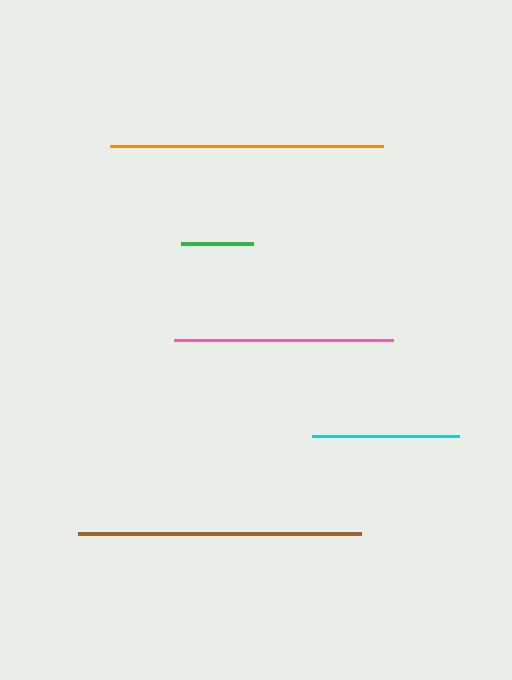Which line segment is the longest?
The brown line is the longest at approximately 282 pixels.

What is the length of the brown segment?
The brown segment is approximately 282 pixels long.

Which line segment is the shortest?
The green line is the shortest at approximately 73 pixels.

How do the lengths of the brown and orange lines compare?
The brown and orange lines are approximately the same length.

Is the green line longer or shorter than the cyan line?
The cyan line is longer than the green line.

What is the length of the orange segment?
The orange segment is approximately 273 pixels long.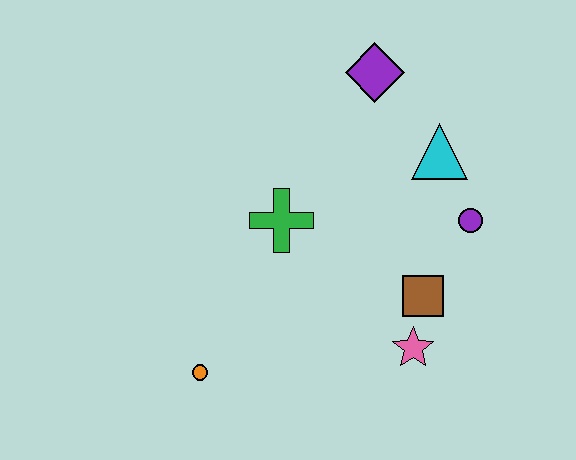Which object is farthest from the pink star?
The purple diamond is farthest from the pink star.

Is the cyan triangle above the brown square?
Yes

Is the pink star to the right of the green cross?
Yes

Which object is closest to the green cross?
The brown square is closest to the green cross.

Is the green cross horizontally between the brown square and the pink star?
No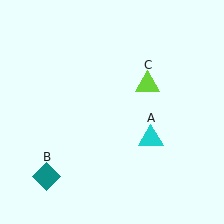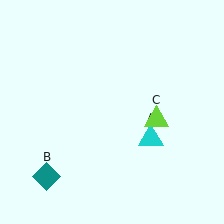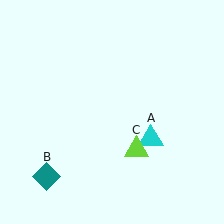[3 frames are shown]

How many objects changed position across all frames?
1 object changed position: lime triangle (object C).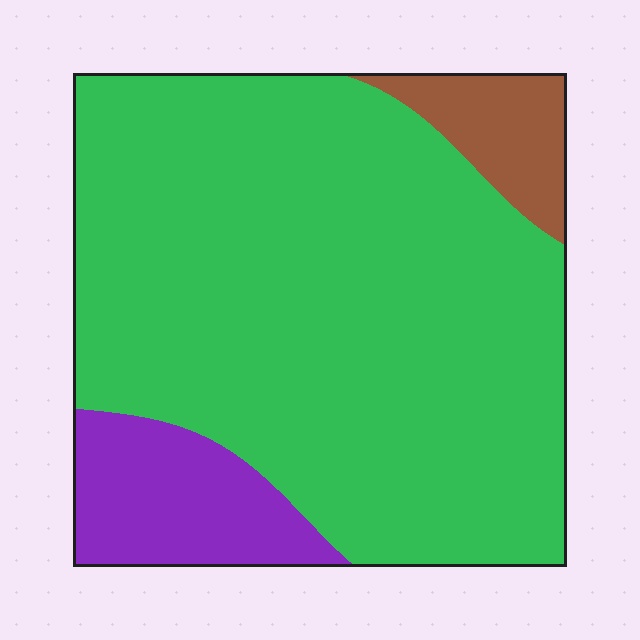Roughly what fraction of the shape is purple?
Purple takes up about one eighth (1/8) of the shape.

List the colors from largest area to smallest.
From largest to smallest: green, purple, brown.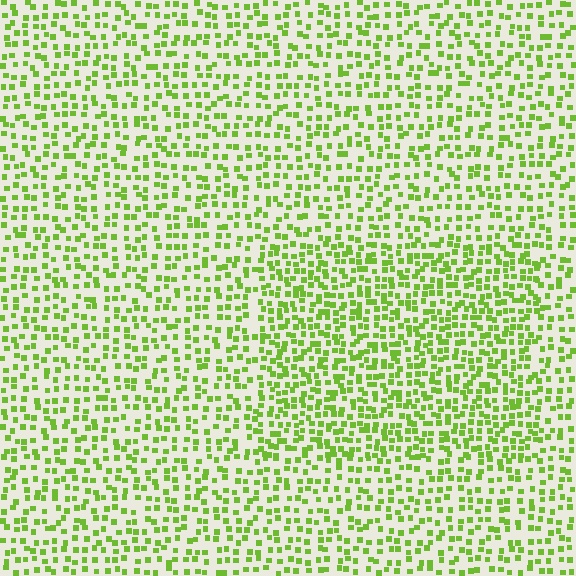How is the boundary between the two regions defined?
The boundary is defined by a change in element density (approximately 1.6x ratio). All elements are the same color, size, and shape.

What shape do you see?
I see a rectangle.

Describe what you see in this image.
The image contains small lime elements arranged at two different densities. A rectangle-shaped region is visible where the elements are more densely packed than the surrounding area.